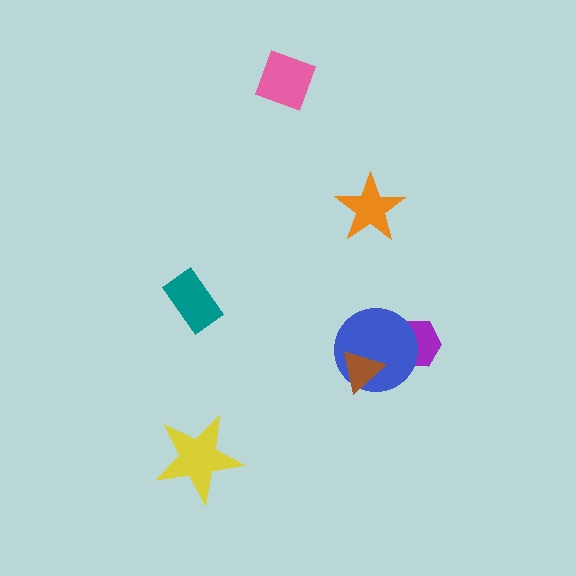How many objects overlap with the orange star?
0 objects overlap with the orange star.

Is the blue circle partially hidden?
Yes, it is partially covered by another shape.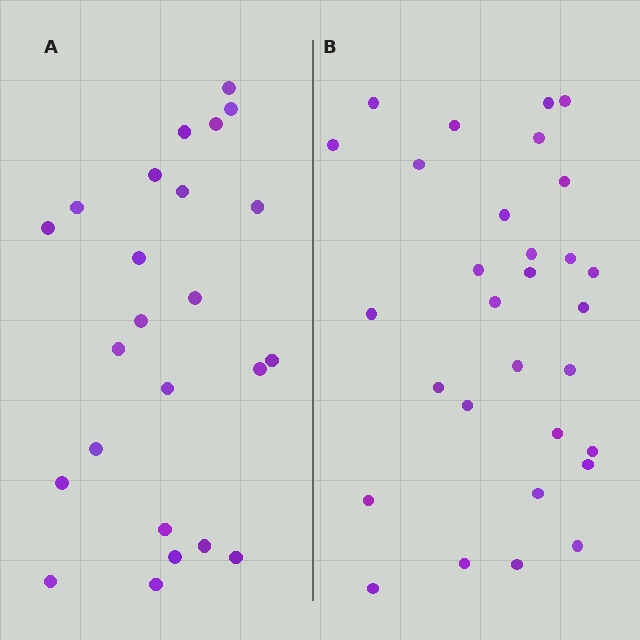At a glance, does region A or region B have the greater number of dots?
Region B (the right region) has more dots.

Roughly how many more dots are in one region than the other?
Region B has about 6 more dots than region A.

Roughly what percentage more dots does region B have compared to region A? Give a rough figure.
About 25% more.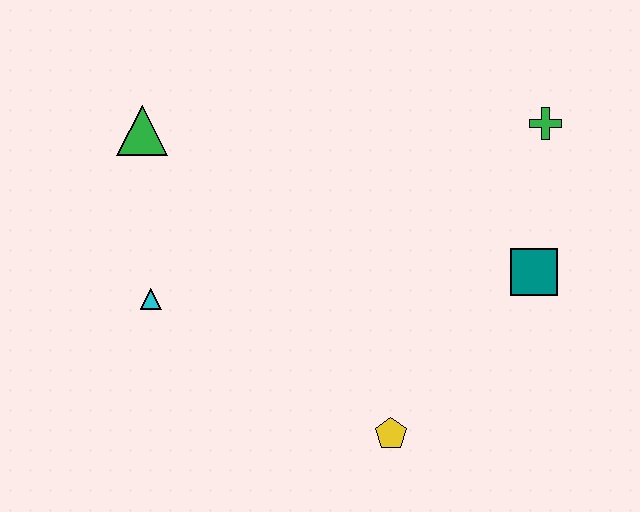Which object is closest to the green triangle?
The cyan triangle is closest to the green triangle.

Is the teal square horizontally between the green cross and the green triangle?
Yes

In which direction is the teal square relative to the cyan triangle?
The teal square is to the right of the cyan triangle.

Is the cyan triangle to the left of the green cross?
Yes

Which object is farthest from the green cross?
The cyan triangle is farthest from the green cross.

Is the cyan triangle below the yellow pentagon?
No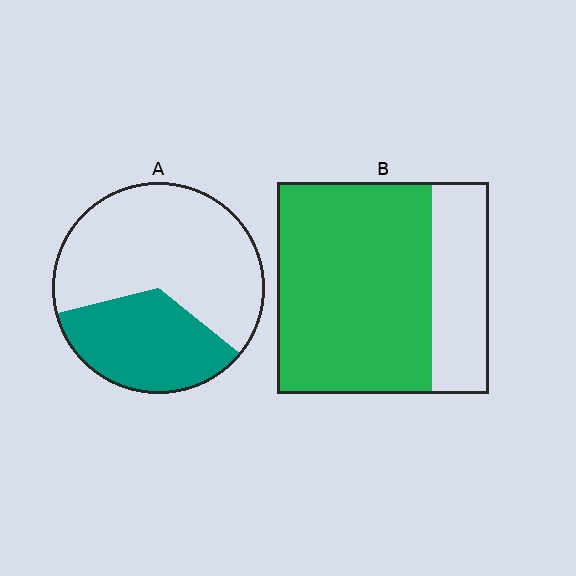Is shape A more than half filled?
No.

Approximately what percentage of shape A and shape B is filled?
A is approximately 35% and B is approximately 75%.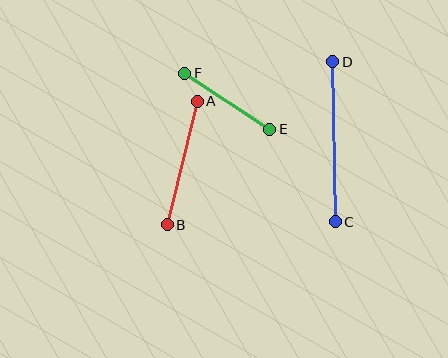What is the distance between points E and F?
The distance is approximately 102 pixels.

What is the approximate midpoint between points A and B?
The midpoint is at approximately (182, 163) pixels.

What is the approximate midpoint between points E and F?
The midpoint is at approximately (227, 101) pixels.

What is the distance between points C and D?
The distance is approximately 160 pixels.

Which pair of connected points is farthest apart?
Points C and D are farthest apart.